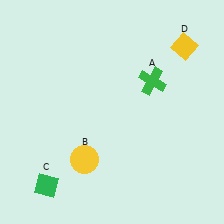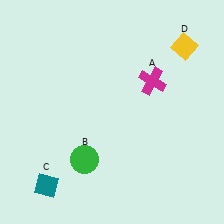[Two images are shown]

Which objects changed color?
A changed from green to magenta. B changed from yellow to green. C changed from green to teal.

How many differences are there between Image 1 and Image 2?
There are 3 differences between the two images.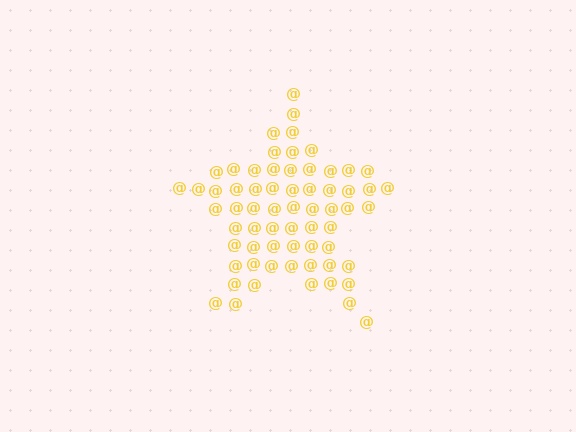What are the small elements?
The small elements are at signs.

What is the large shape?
The large shape is a star.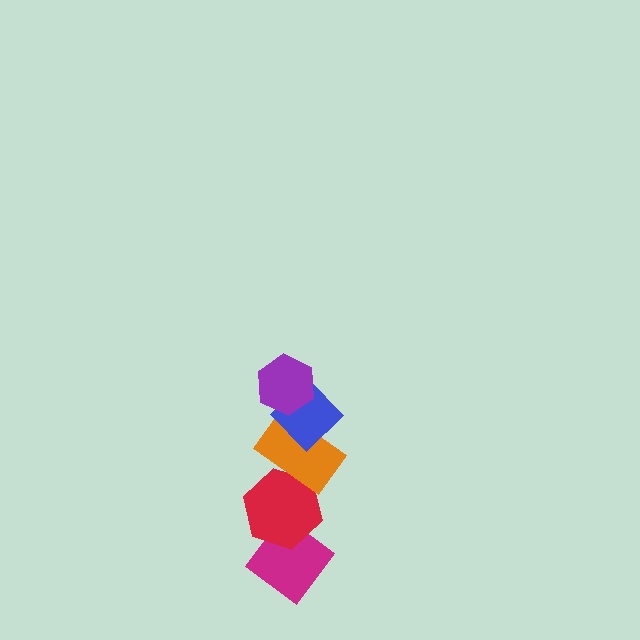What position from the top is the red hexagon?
The red hexagon is 4th from the top.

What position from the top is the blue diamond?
The blue diamond is 2nd from the top.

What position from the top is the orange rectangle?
The orange rectangle is 3rd from the top.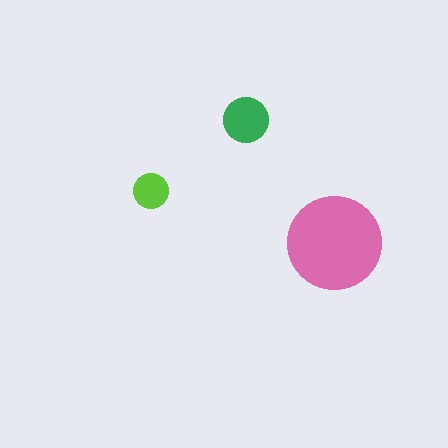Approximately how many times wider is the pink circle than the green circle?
About 2 times wider.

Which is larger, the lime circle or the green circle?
The green one.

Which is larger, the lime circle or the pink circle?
The pink one.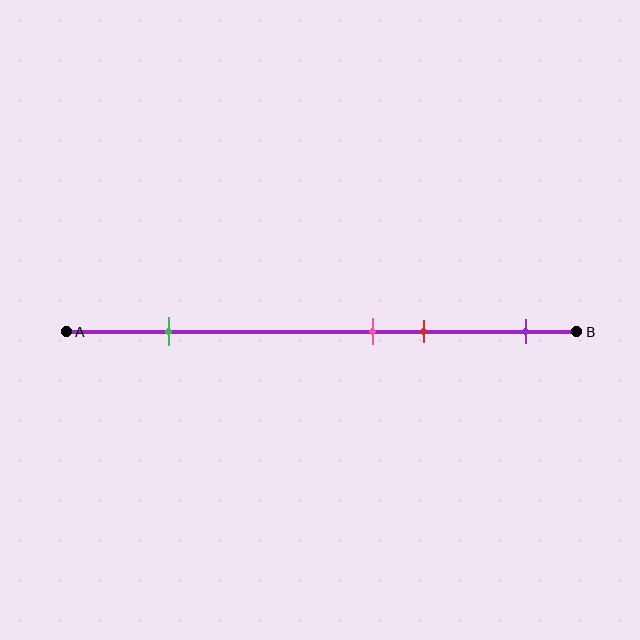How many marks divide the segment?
There are 4 marks dividing the segment.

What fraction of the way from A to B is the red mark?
The red mark is approximately 70% (0.7) of the way from A to B.